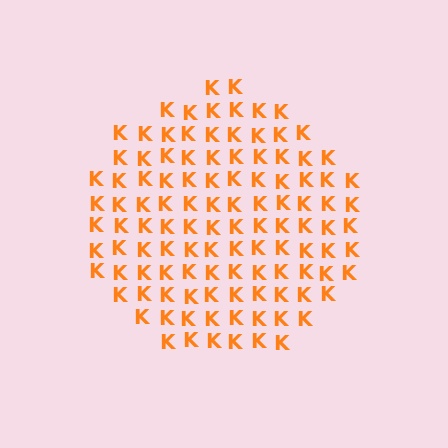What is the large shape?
The large shape is a circle.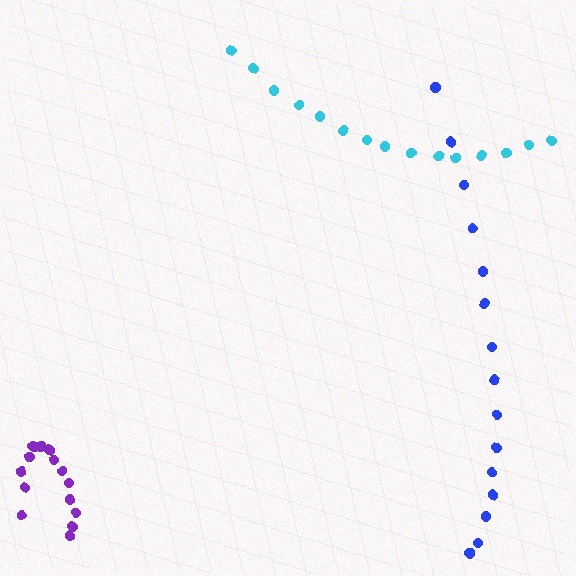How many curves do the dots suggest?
There are 3 distinct paths.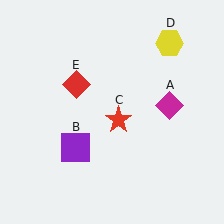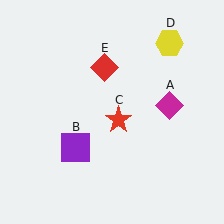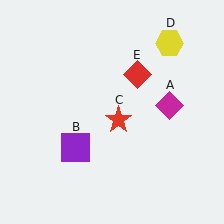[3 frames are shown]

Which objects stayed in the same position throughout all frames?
Magenta diamond (object A) and purple square (object B) and red star (object C) and yellow hexagon (object D) remained stationary.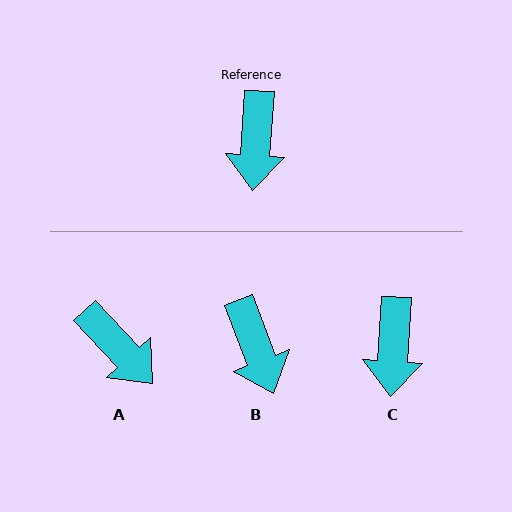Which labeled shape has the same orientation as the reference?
C.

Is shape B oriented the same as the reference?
No, it is off by about 25 degrees.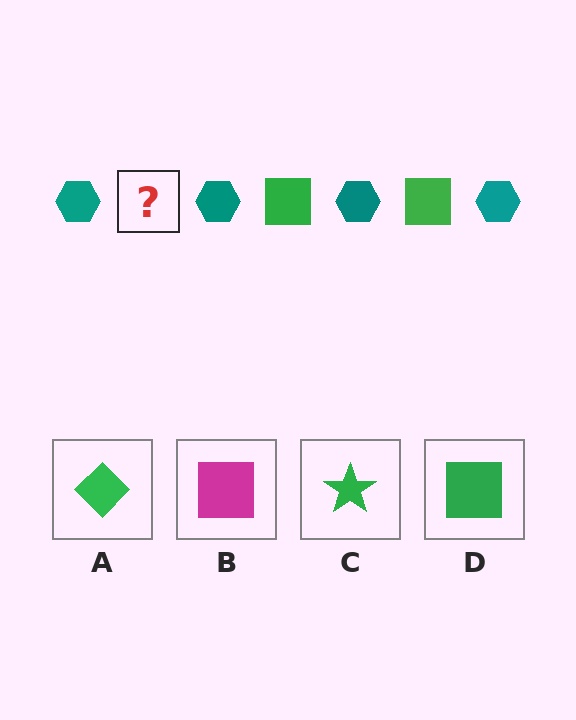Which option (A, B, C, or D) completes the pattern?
D.